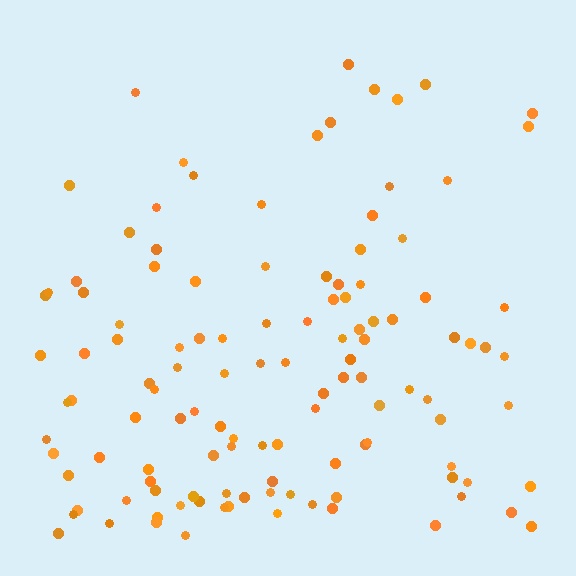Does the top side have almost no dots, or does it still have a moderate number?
Still a moderate number, just noticeably fewer than the bottom.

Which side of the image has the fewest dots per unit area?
The top.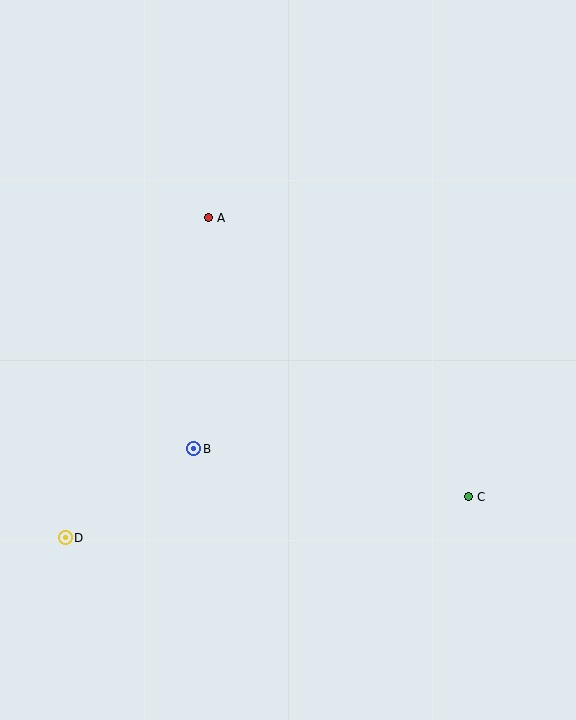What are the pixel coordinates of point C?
Point C is at (468, 497).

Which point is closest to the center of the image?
Point B at (194, 449) is closest to the center.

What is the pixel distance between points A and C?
The distance between A and C is 381 pixels.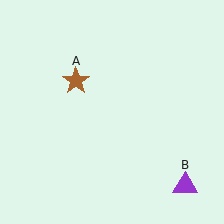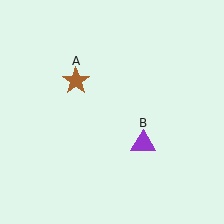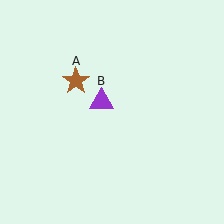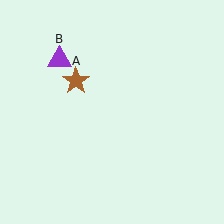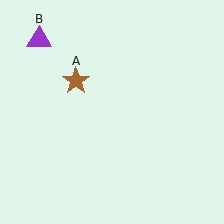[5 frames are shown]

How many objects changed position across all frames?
1 object changed position: purple triangle (object B).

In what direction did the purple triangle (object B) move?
The purple triangle (object B) moved up and to the left.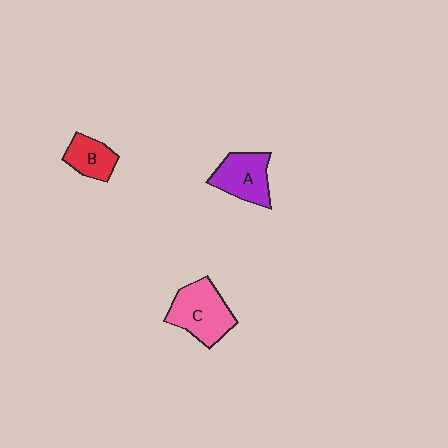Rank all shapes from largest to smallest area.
From largest to smallest: C (pink), A (purple), B (red).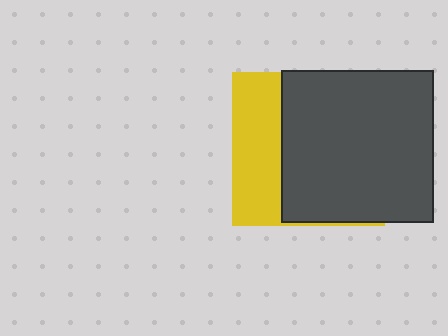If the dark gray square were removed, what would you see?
You would see the complete yellow square.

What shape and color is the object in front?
The object in front is a dark gray square.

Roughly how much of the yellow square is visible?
A small part of it is visible (roughly 33%).